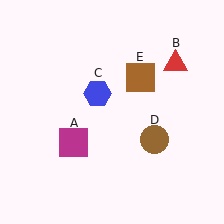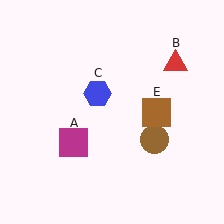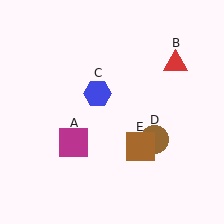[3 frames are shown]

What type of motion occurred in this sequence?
The brown square (object E) rotated clockwise around the center of the scene.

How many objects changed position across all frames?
1 object changed position: brown square (object E).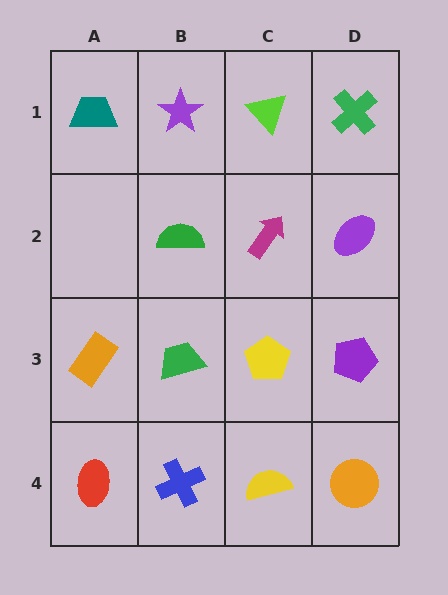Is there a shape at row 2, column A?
No, that cell is empty.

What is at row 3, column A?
An orange rectangle.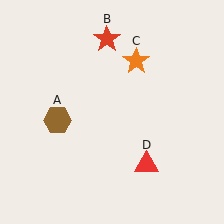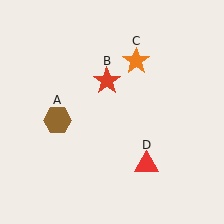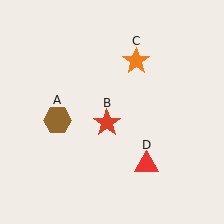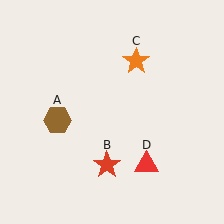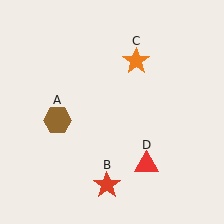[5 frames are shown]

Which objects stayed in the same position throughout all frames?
Brown hexagon (object A) and orange star (object C) and red triangle (object D) remained stationary.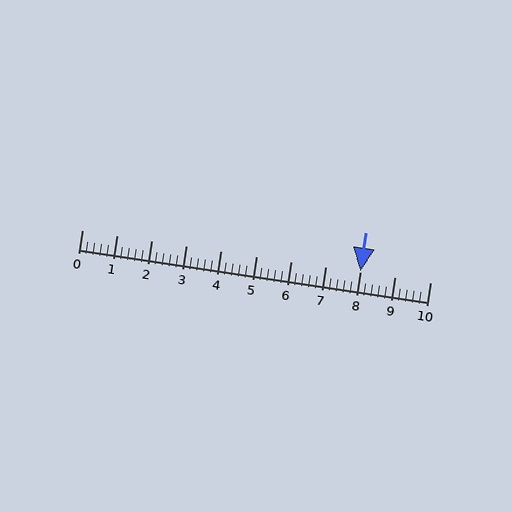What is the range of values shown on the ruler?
The ruler shows values from 0 to 10.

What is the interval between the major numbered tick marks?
The major tick marks are spaced 1 units apart.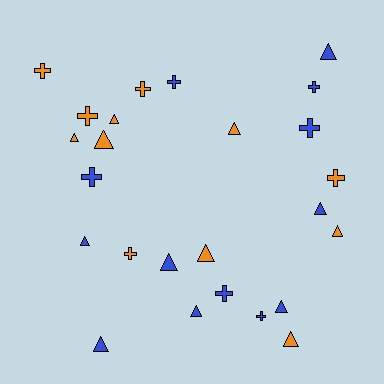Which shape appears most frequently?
Triangle, with 14 objects.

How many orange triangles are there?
There are 7 orange triangles.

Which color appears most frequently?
Blue, with 13 objects.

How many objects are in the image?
There are 25 objects.